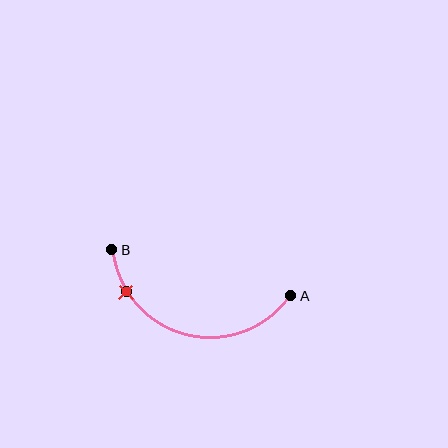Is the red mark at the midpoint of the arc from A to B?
No. The red mark lies on the arc but is closer to endpoint B. The arc midpoint would be at the point on the curve equidistant along the arc from both A and B.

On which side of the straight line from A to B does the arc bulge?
The arc bulges below the straight line connecting A and B.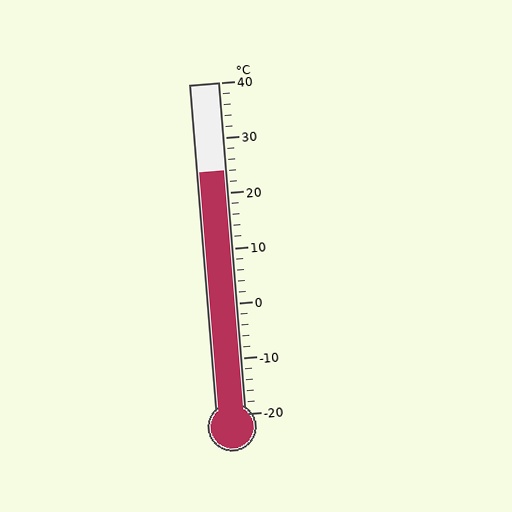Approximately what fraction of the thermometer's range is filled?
The thermometer is filled to approximately 75% of its range.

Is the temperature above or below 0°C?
The temperature is above 0°C.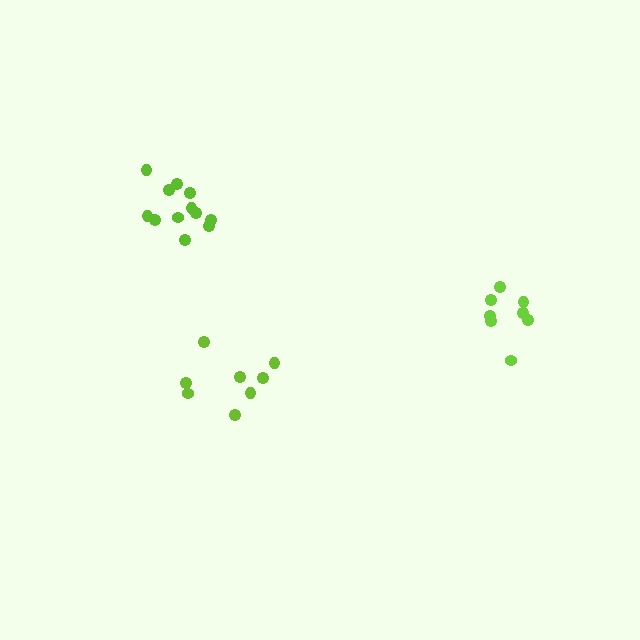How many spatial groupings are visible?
There are 3 spatial groupings.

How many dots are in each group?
Group 1: 8 dots, Group 2: 8 dots, Group 3: 12 dots (28 total).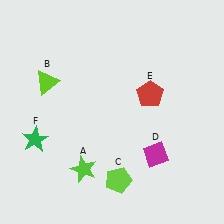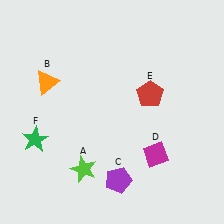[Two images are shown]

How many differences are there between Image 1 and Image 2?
There are 2 differences between the two images.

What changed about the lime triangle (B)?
In Image 1, B is lime. In Image 2, it changed to orange.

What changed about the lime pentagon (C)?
In Image 1, C is lime. In Image 2, it changed to purple.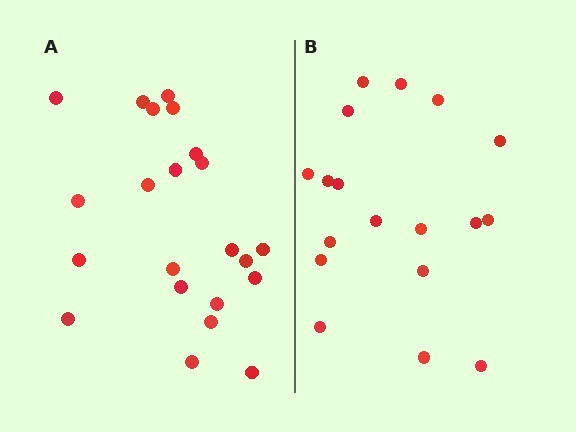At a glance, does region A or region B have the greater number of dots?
Region A (the left region) has more dots.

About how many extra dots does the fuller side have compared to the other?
Region A has about 4 more dots than region B.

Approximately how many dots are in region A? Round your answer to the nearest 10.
About 20 dots. (The exact count is 22, which rounds to 20.)